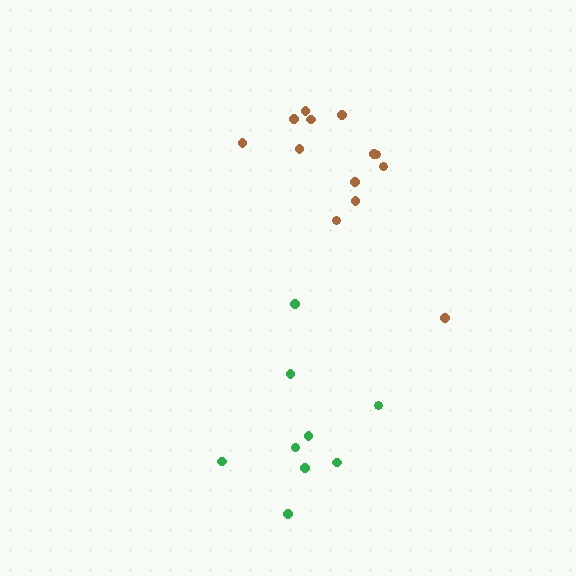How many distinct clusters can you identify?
There are 2 distinct clusters.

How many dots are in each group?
Group 1: 9 dots, Group 2: 13 dots (22 total).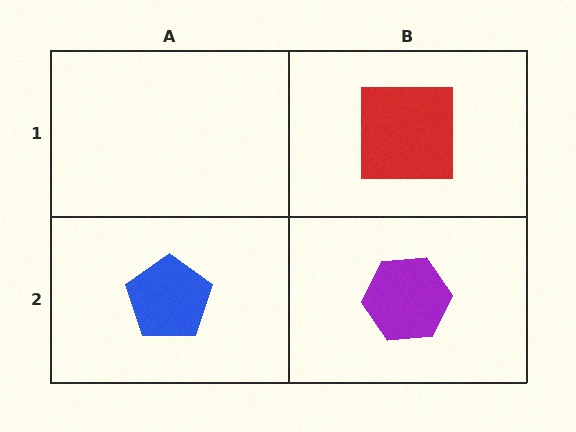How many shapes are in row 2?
2 shapes.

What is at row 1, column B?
A red square.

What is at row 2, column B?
A purple hexagon.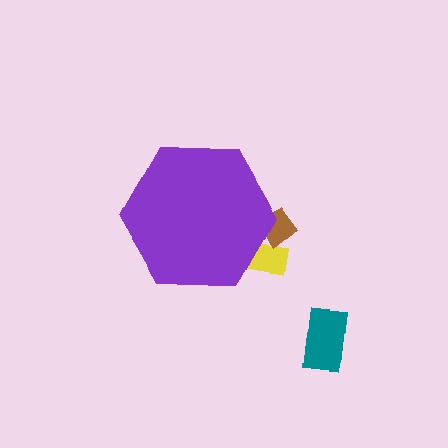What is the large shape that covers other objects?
A purple hexagon.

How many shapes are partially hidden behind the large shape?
2 shapes are partially hidden.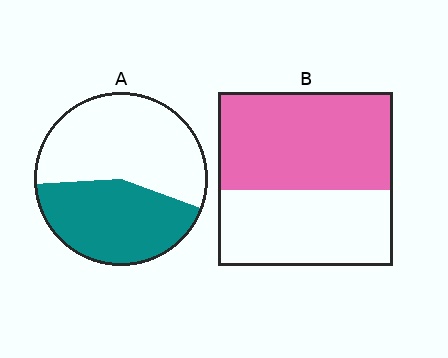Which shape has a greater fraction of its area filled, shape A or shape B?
Shape B.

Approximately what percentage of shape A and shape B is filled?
A is approximately 45% and B is approximately 55%.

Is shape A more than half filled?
No.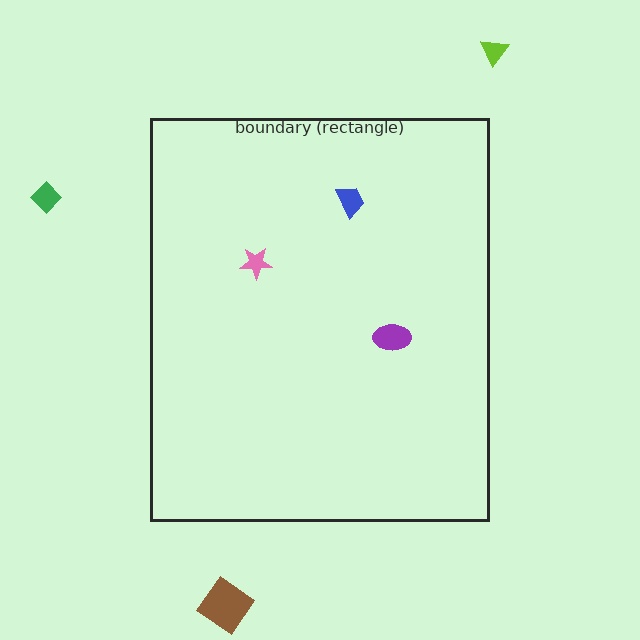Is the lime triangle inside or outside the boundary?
Outside.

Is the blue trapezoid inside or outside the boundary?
Inside.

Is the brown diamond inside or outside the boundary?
Outside.